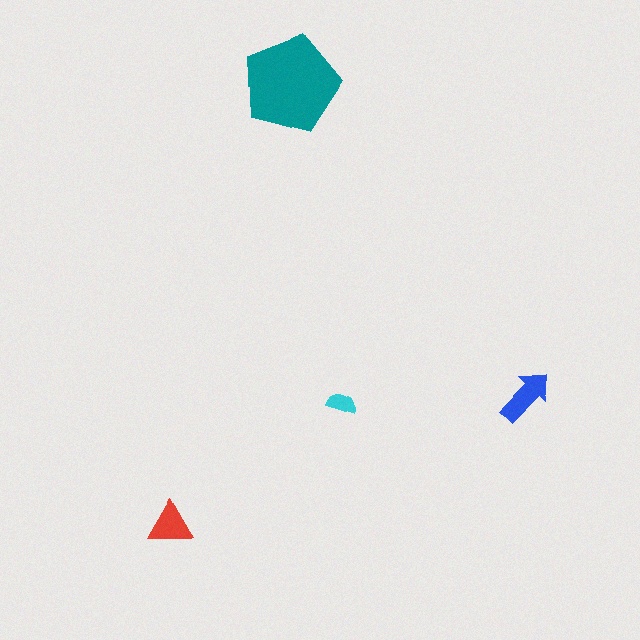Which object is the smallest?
The cyan semicircle.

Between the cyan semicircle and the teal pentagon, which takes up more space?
The teal pentagon.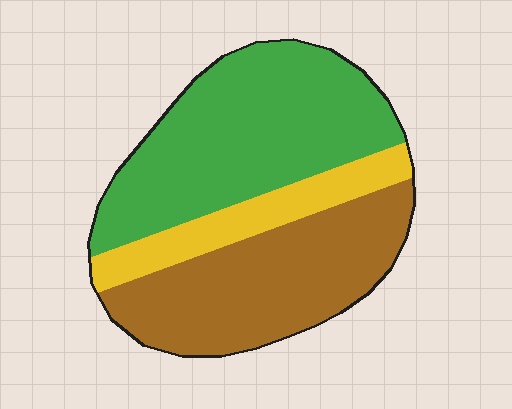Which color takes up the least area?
Yellow, at roughly 15%.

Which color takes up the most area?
Green, at roughly 45%.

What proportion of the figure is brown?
Brown takes up between a third and a half of the figure.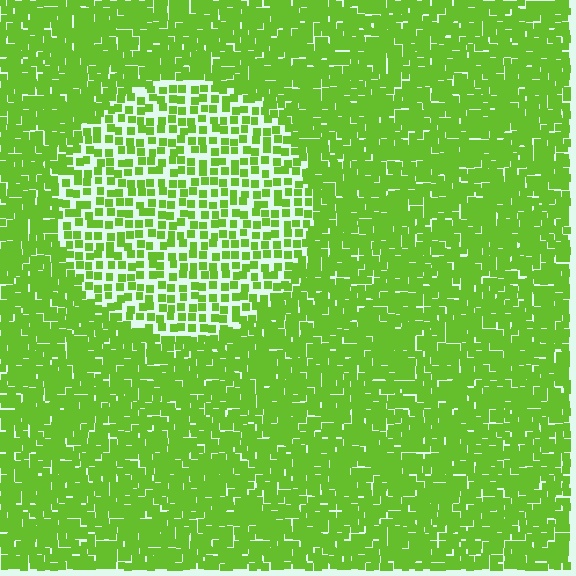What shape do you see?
I see a circle.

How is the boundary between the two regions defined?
The boundary is defined by a change in element density (approximately 2.0x ratio). All elements are the same color, size, and shape.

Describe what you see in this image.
The image contains small lime elements arranged at two different densities. A circle-shaped region is visible where the elements are less densely packed than the surrounding area.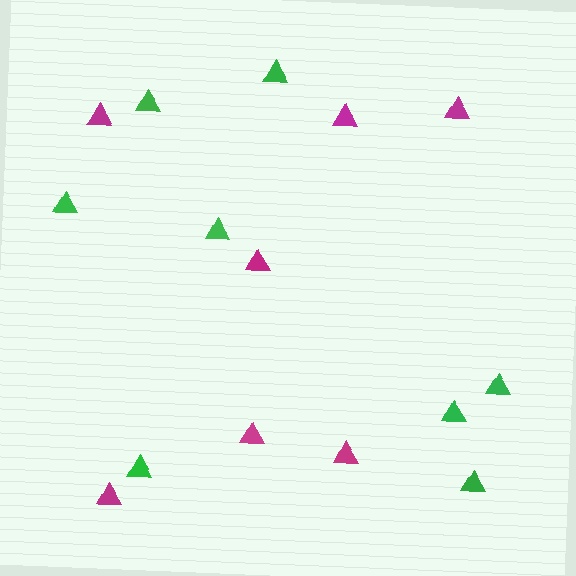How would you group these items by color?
There are 2 groups: one group of green triangles (8) and one group of magenta triangles (7).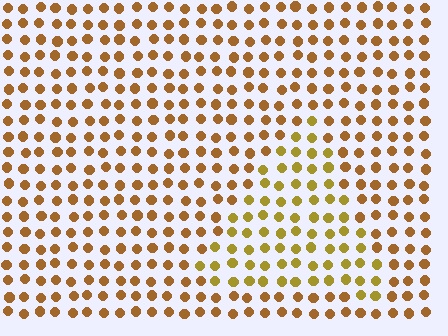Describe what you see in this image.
The image is filled with small brown elements in a uniform arrangement. A triangle-shaped region is visible where the elements are tinted to a slightly different hue, forming a subtle color boundary.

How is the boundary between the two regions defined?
The boundary is defined purely by a slight shift in hue (about 24 degrees). Spacing, size, and orientation are identical on both sides.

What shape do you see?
I see a triangle.